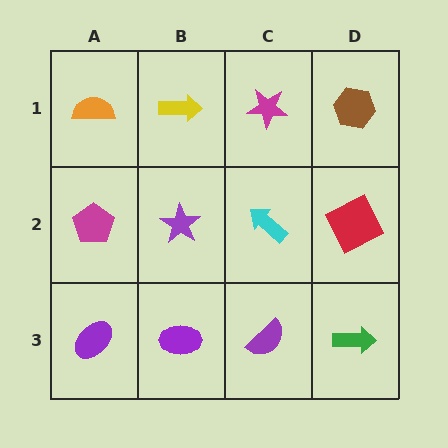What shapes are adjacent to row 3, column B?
A purple star (row 2, column B), a purple ellipse (row 3, column A), a purple semicircle (row 3, column C).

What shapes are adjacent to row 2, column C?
A magenta star (row 1, column C), a purple semicircle (row 3, column C), a purple star (row 2, column B), a red square (row 2, column D).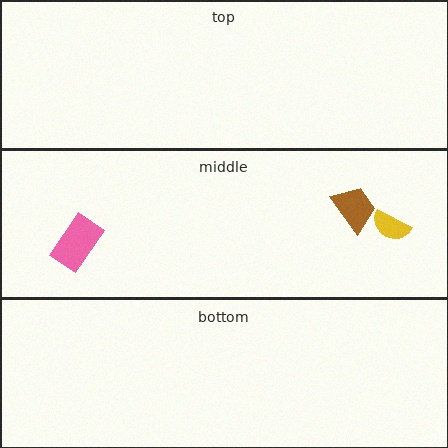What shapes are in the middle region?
The brown trapezoid, the pink rectangle, the yellow semicircle.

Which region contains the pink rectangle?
The middle region.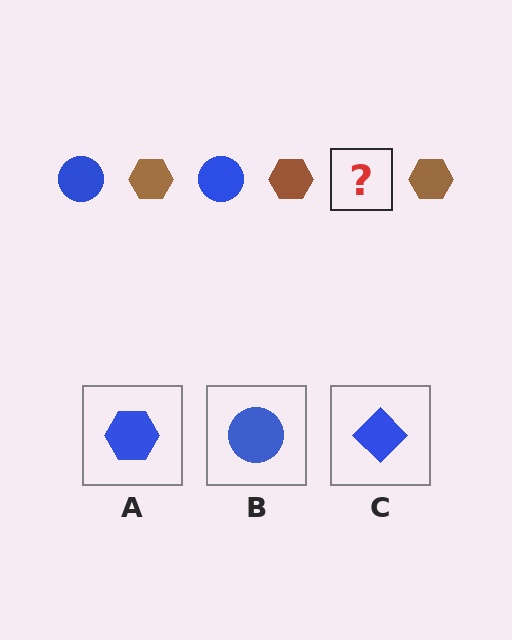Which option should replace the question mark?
Option B.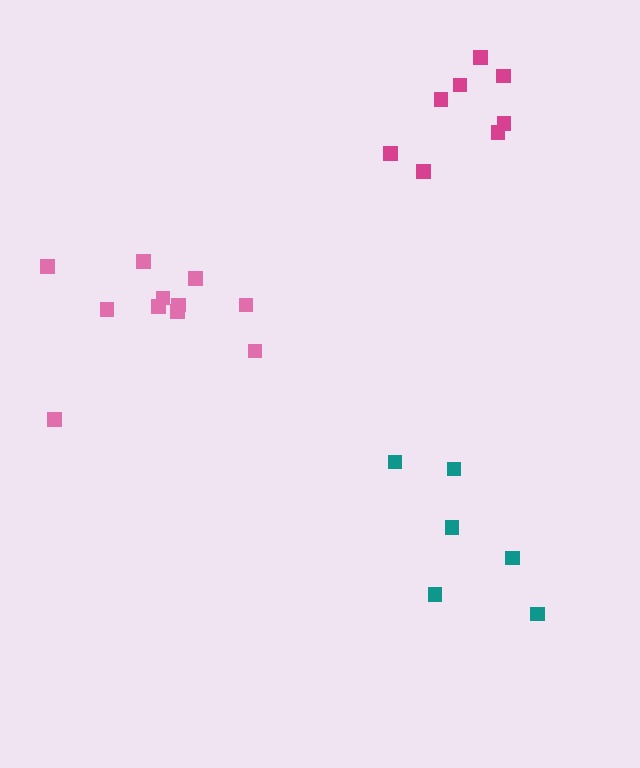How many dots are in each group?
Group 1: 11 dots, Group 2: 6 dots, Group 3: 8 dots (25 total).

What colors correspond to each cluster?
The clusters are colored: pink, teal, magenta.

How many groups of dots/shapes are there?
There are 3 groups.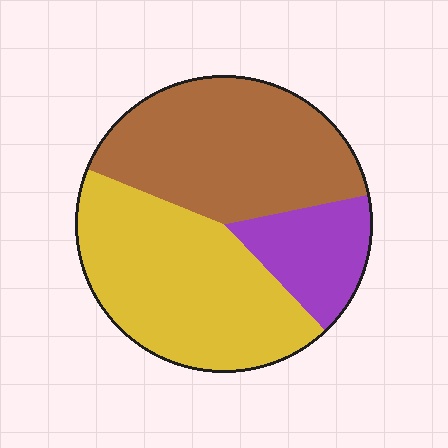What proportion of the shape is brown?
Brown takes up about two fifths (2/5) of the shape.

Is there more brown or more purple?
Brown.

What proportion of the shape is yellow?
Yellow takes up about two fifths (2/5) of the shape.